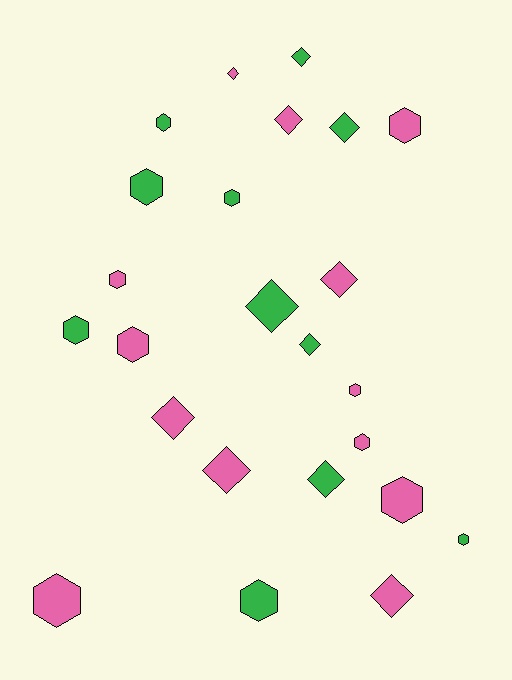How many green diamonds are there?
There are 5 green diamonds.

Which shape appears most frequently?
Hexagon, with 13 objects.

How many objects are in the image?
There are 24 objects.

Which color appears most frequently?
Pink, with 13 objects.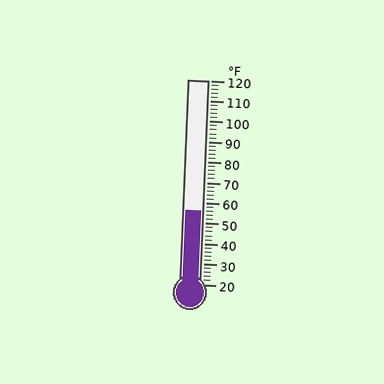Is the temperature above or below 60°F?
The temperature is below 60°F.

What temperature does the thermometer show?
The thermometer shows approximately 56°F.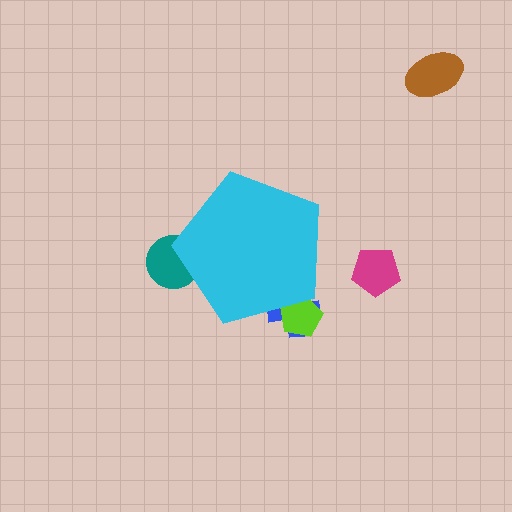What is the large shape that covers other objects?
A cyan pentagon.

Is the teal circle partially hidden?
Yes, the teal circle is partially hidden behind the cyan pentagon.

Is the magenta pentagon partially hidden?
No, the magenta pentagon is fully visible.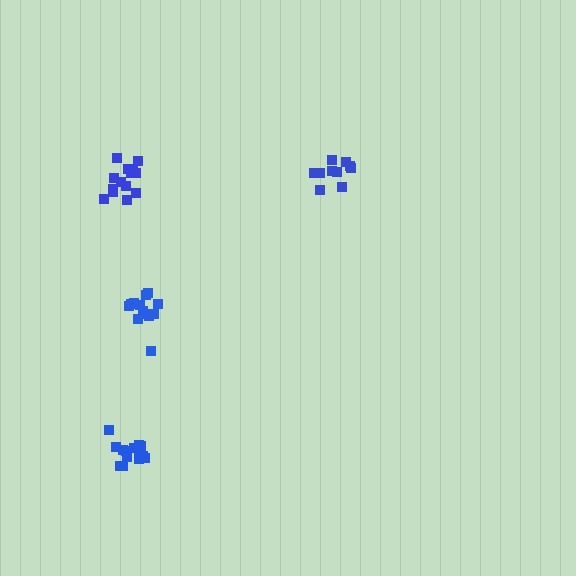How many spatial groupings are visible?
There are 4 spatial groupings.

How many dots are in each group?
Group 1: 13 dots, Group 2: 10 dots, Group 3: 14 dots, Group 4: 13 dots (50 total).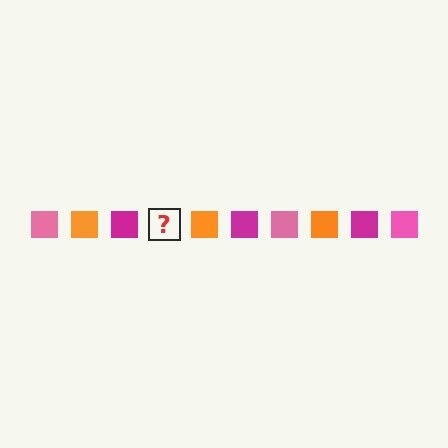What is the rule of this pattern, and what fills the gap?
The rule is that the pattern cycles through pink, orange, magenta squares. The gap should be filled with a pink square.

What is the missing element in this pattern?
The missing element is a pink square.